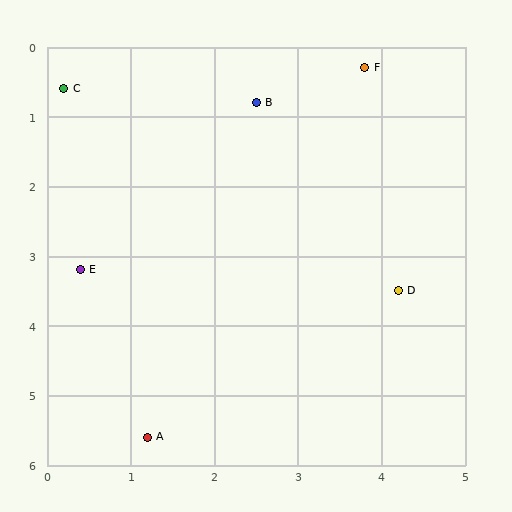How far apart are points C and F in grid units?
Points C and F are about 3.6 grid units apart.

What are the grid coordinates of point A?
Point A is at approximately (1.2, 5.6).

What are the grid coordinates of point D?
Point D is at approximately (4.2, 3.5).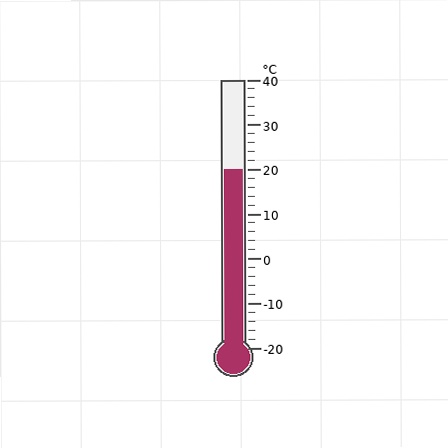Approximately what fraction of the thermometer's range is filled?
The thermometer is filled to approximately 65% of its range.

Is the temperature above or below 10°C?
The temperature is above 10°C.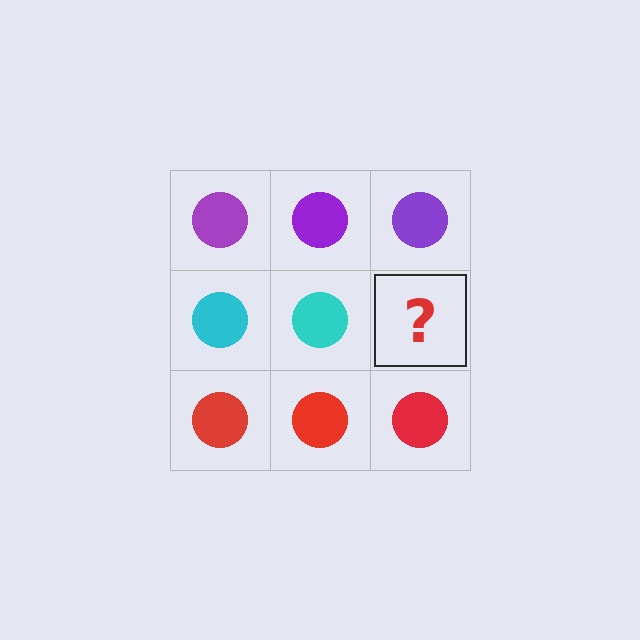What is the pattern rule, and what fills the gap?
The rule is that each row has a consistent color. The gap should be filled with a cyan circle.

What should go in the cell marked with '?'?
The missing cell should contain a cyan circle.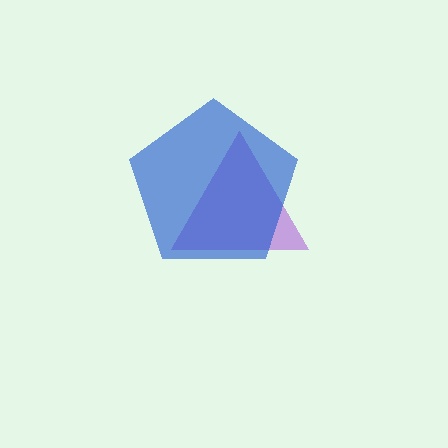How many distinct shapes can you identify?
There are 2 distinct shapes: a purple triangle, a blue pentagon.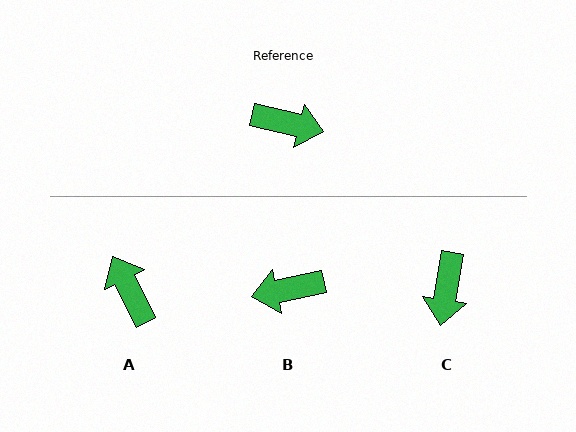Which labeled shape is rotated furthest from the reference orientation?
B, about 154 degrees away.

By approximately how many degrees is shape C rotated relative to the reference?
Approximately 86 degrees clockwise.